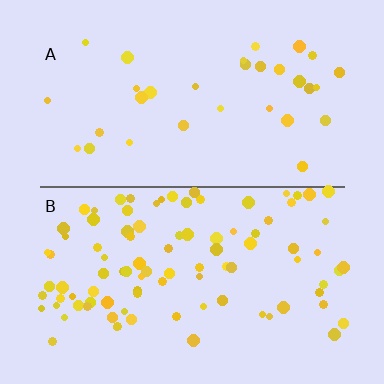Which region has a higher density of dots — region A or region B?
B (the bottom).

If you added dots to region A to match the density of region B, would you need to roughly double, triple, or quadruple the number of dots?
Approximately triple.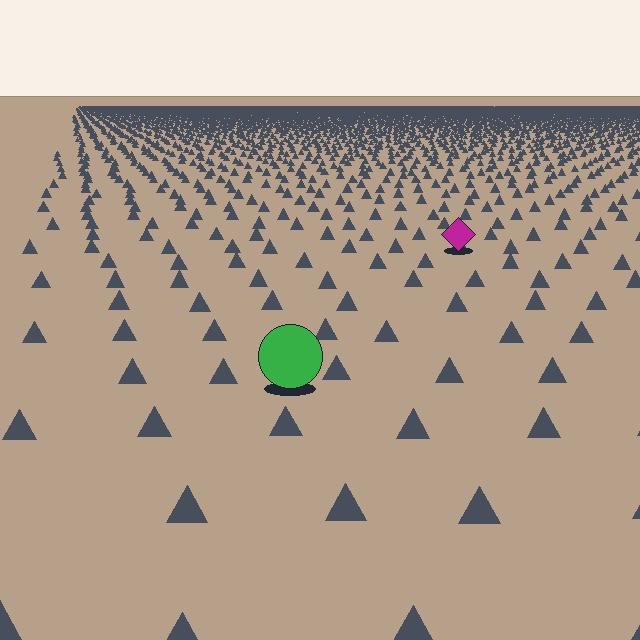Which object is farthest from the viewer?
The magenta diamond is farthest from the viewer. It appears smaller and the ground texture around it is denser.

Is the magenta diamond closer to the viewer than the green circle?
No. The green circle is closer — you can tell from the texture gradient: the ground texture is coarser near it.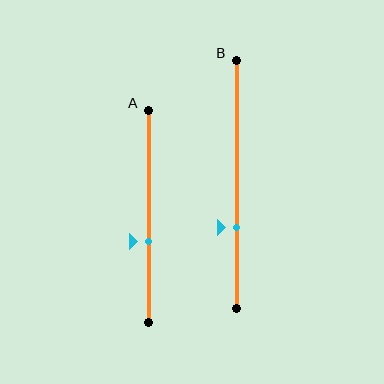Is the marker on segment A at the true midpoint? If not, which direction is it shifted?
No, the marker on segment A is shifted downward by about 12% of the segment length.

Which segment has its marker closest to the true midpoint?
Segment A has its marker closest to the true midpoint.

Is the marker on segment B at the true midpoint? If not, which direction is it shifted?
No, the marker on segment B is shifted downward by about 17% of the segment length.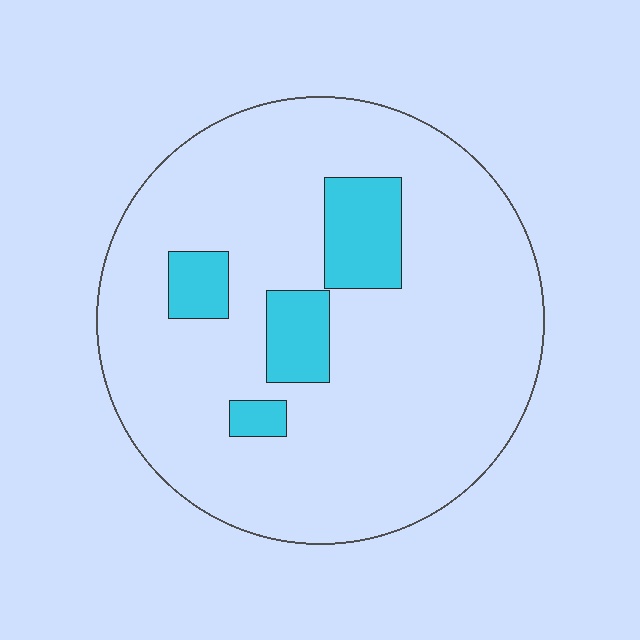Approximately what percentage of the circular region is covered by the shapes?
Approximately 15%.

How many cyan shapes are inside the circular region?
4.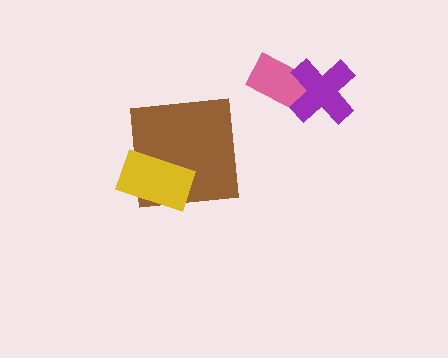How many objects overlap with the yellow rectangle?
1 object overlaps with the yellow rectangle.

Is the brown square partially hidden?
Yes, it is partially covered by another shape.